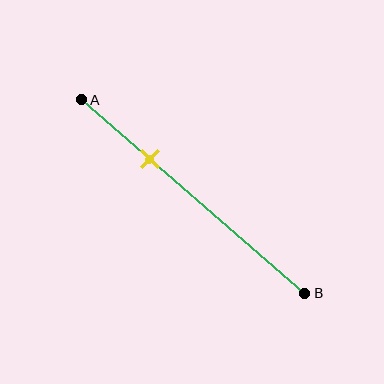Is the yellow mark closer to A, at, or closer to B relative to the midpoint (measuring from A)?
The yellow mark is closer to point A than the midpoint of segment AB.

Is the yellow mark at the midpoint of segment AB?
No, the mark is at about 30% from A, not at the 50% midpoint.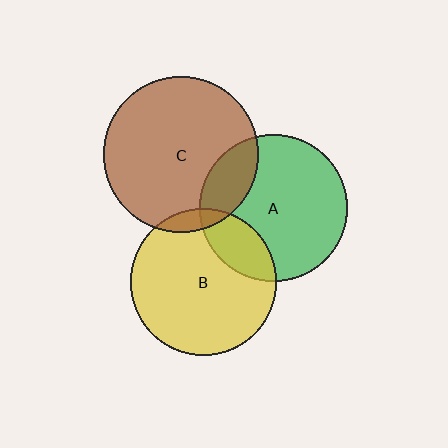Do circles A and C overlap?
Yes.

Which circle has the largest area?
Circle C (brown).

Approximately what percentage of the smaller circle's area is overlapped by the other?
Approximately 20%.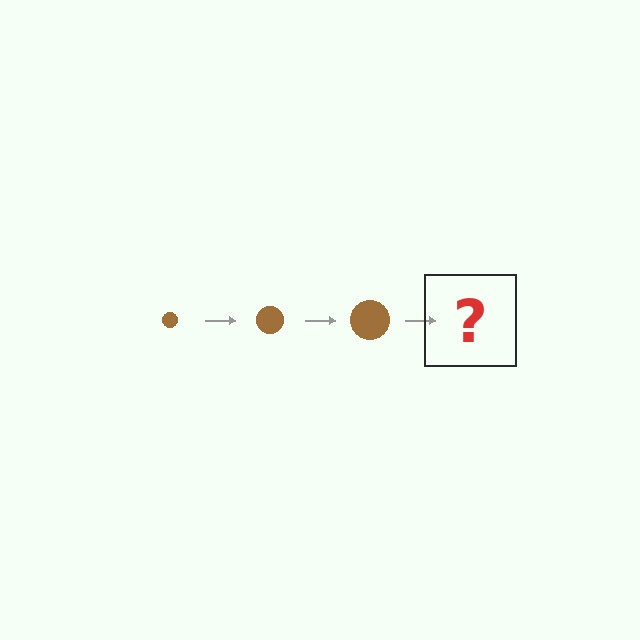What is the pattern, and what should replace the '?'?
The pattern is that the circle gets progressively larger each step. The '?' should be a brown circle, larger than the previous one.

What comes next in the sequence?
The next element should be a brown circle, larger than the previous one.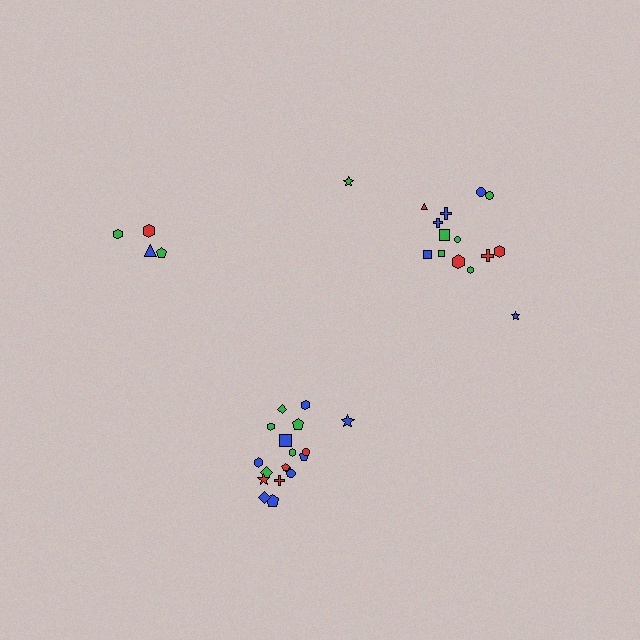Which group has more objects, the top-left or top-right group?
The top-right group.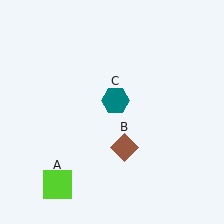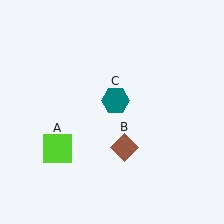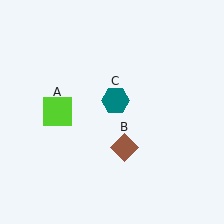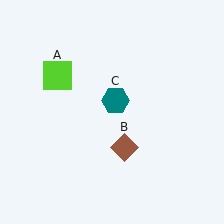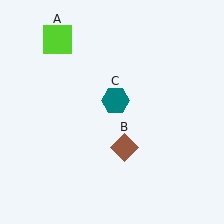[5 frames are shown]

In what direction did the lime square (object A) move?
The lime square (object A) moved up.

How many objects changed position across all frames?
1 object changed position: lime square (object A).